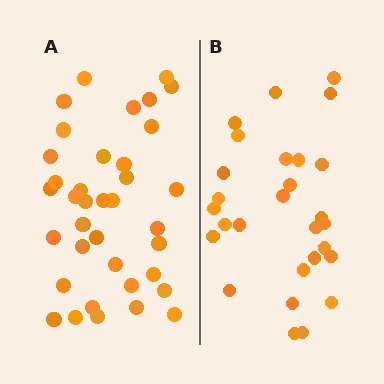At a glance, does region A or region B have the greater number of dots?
Region A (the left region) has more dots.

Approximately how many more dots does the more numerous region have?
Region A has roughly 8 or so more dots than region B.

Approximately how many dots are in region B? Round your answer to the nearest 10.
About 30 dots. (The exact count is 28, which rounds to 30.)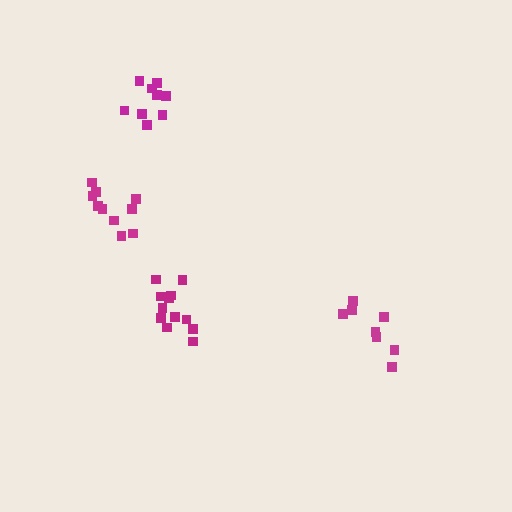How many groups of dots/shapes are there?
There are 4 groups.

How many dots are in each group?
Group 1: 12 dots, Group 2: 9 dots, Group 3: 10 dots, Group 4: 8 dots (39 total).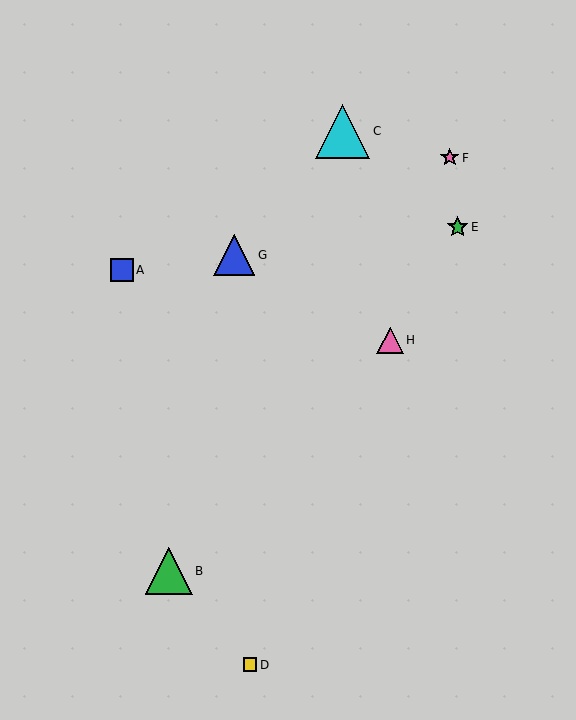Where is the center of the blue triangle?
The center of the blue triangle is at (234, 255).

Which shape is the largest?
The cyan triangle (labeled C) is the largest.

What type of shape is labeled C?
Shape C is a cyan triangle.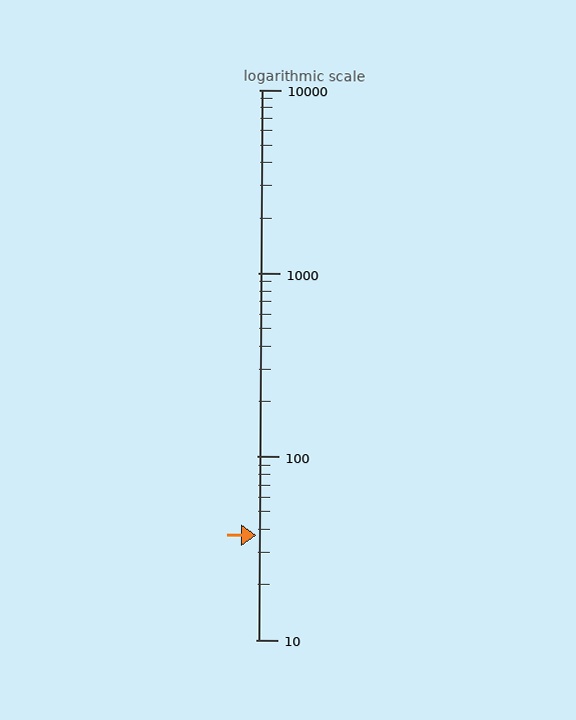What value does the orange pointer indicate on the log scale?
The pointer indicates approximately 37.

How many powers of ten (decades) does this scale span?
The scale spans 3 decades, from 10 to 10000.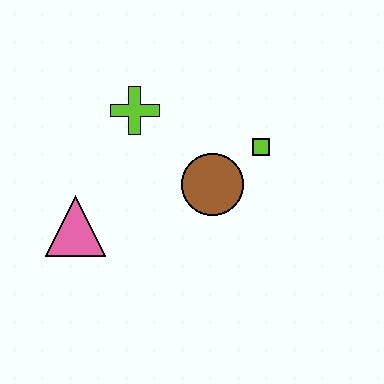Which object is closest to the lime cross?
The brown circle is closest to the lime cross.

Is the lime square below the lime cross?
Yes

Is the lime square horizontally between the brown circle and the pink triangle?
No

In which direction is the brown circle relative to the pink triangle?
The brown circle is to the right of the pink triangle.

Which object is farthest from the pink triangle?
The lime square is farthest from the pink triangle.